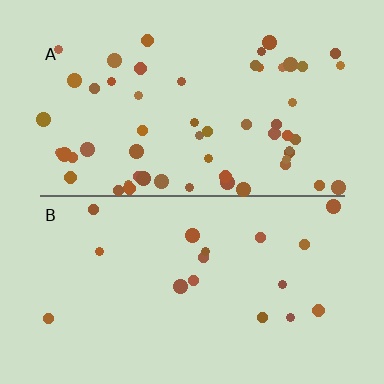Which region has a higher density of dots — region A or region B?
A (the top).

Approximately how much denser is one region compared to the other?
Approximately 3.3× — region A over region B.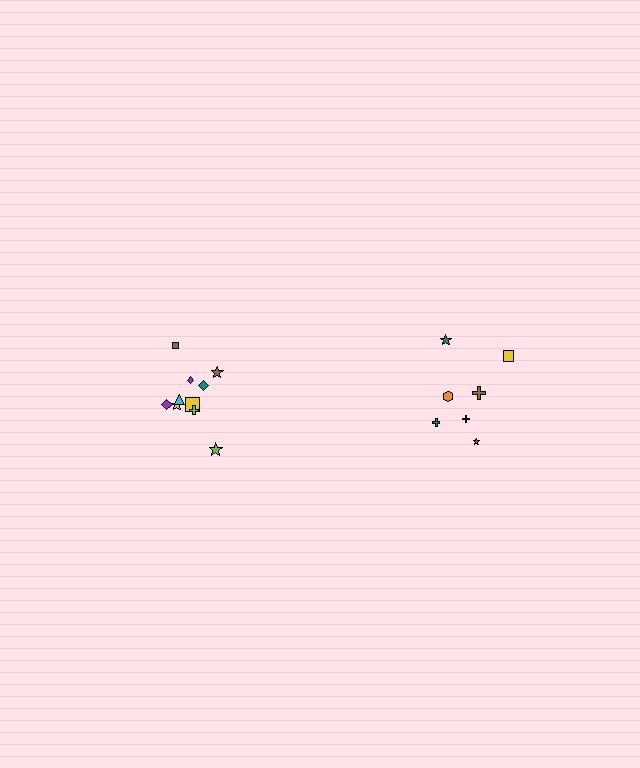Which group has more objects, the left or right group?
The left group.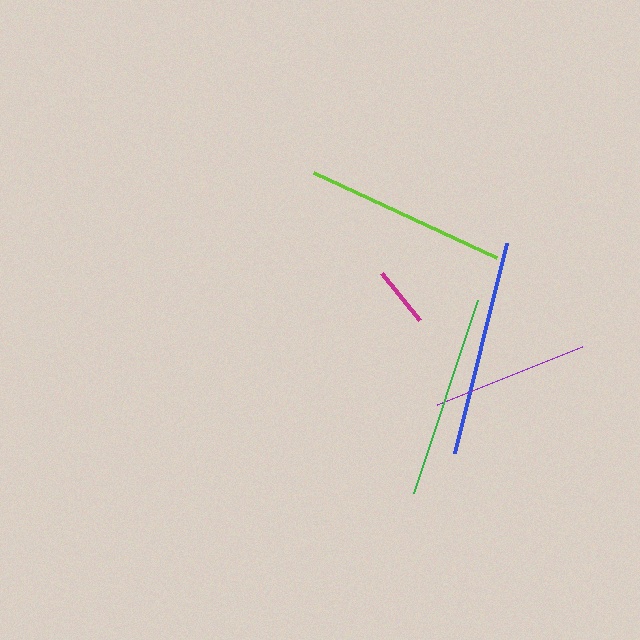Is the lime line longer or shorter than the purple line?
The lime line is longer than the purple line.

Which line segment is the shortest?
The magenta line is the shortest at approximately 61 pixels.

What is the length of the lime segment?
The lime segment is approximately 202 pixels long.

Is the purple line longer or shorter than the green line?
The green line is longer than the purple line.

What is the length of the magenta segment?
The magenta segment is approximately 61 pixels long.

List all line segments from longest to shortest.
From longest to shortest: blue, green, lime, purple, magenta.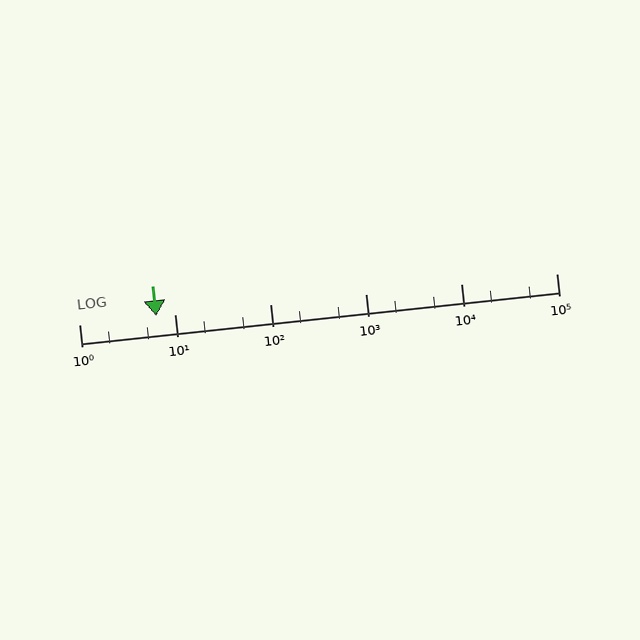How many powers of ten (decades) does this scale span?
The scale spans 5 decades, from 1 to 100000.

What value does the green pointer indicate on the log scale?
The pointer indicates approximately 6.4.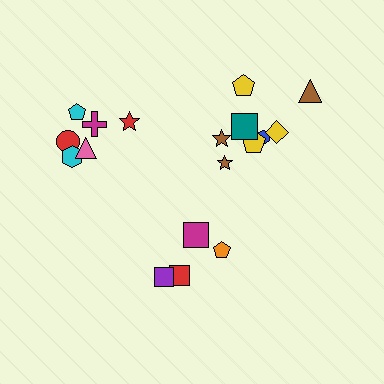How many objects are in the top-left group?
There are 6 objects.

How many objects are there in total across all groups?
There are 18 objects.